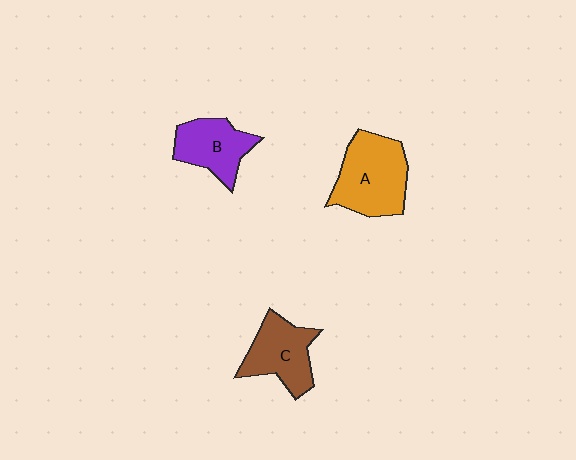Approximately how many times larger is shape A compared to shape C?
Approximately 1.3 times.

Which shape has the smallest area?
Shape B (purple).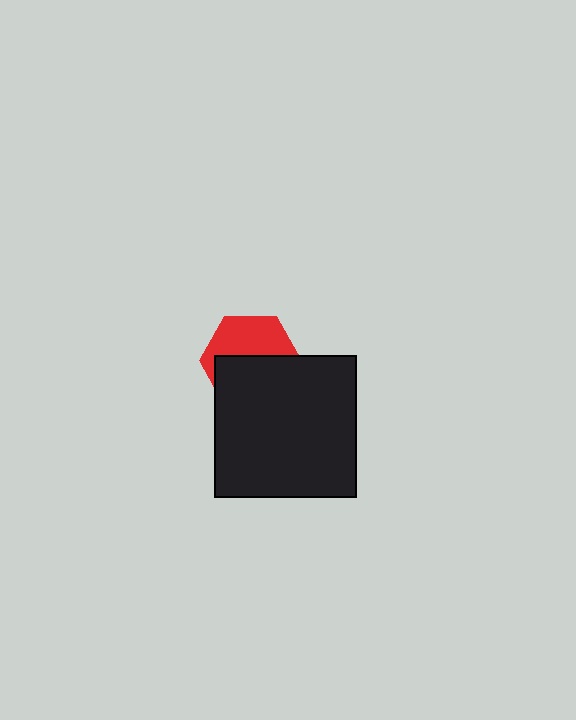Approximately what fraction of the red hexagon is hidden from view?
Roughly 54% of the red hexagon is hidden behind the black square.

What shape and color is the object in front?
The object in front is a black square.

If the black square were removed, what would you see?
You would see the complete red hexagon.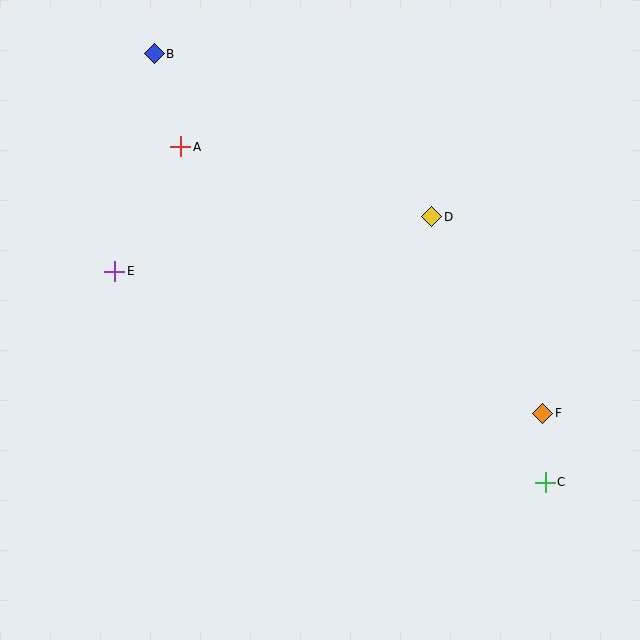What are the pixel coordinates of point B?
Point B is at (154, 54).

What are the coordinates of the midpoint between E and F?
The midpoint between E and F is at (329, 342).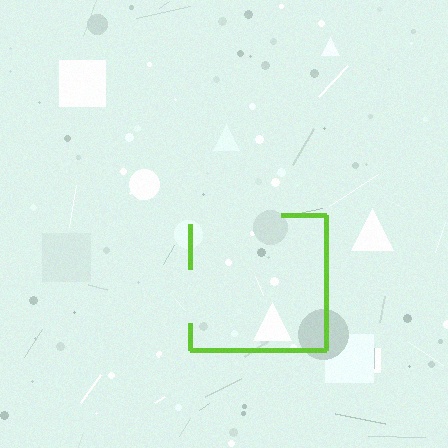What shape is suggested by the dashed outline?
The dashed outline suggests a square.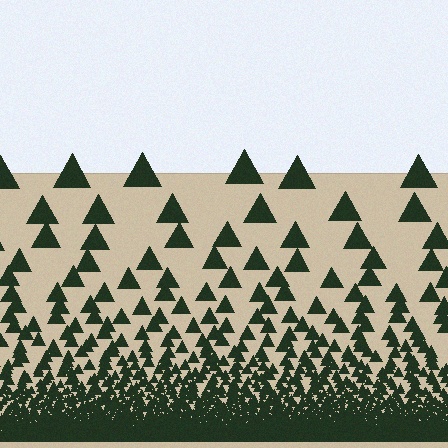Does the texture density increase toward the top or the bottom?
Density increases toward the bottom.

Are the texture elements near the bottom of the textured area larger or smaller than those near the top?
Smaller. The gradient is inverted — elements near the bottom are smaller and denser.